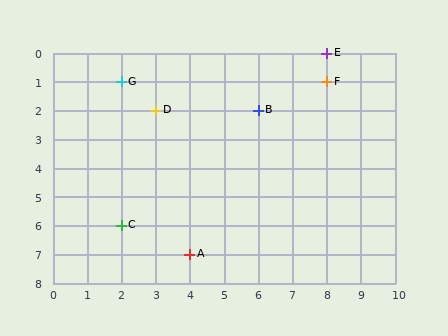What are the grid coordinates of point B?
Point B is at grid coordinates (6, 2).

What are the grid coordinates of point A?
Point A is at grid coordinates (4, 7).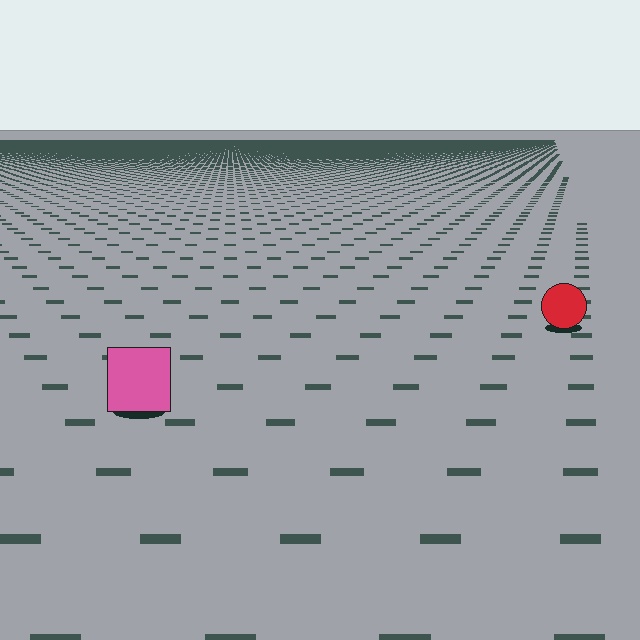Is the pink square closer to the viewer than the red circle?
Yes. The pink square is closer — you can tell from the texture gradient: the ground texture is coarser near it.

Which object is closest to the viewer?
The pink square is closest. The texture marks near it are larger and more spread out.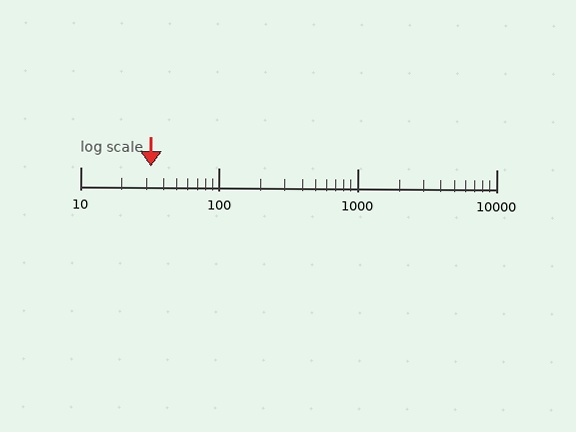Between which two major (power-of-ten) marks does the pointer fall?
The pointer is between 10 and 100.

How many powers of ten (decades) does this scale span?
The scale spans 3 decades, from 10 to 10000.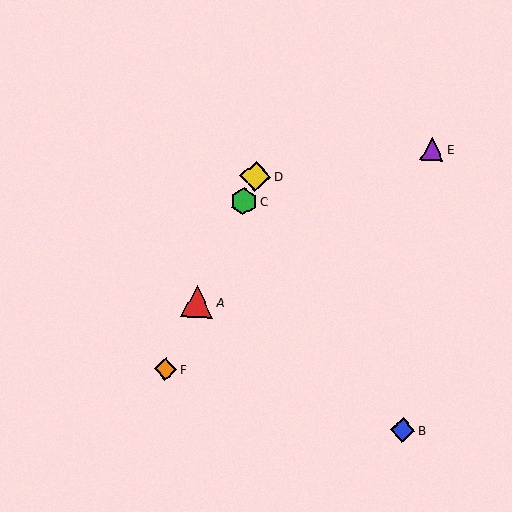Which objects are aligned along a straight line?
Objects A, C, D, F are aligned along a straight line.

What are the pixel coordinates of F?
Object F is at (165, 369).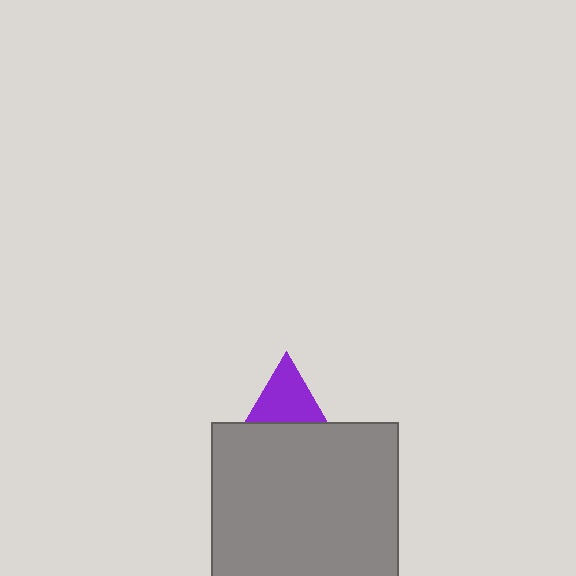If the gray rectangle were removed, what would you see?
You would see the complete purple triangle.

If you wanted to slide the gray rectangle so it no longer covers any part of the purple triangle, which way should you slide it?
Slide it down — that is the most direct way to separate the two shapes.